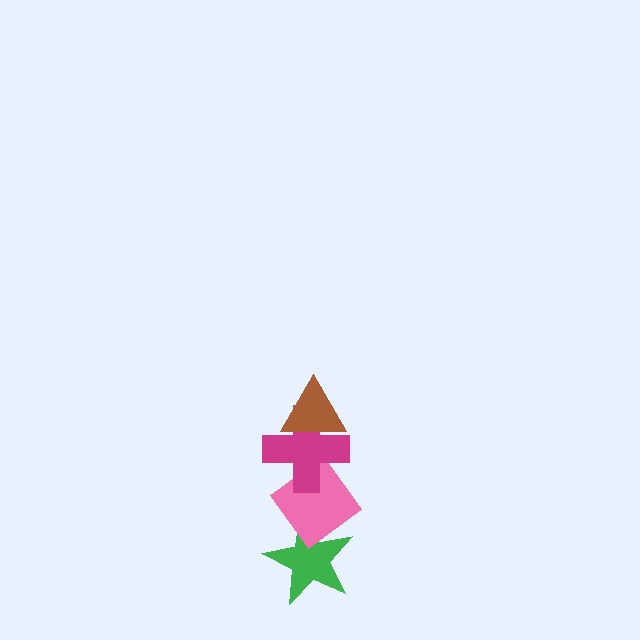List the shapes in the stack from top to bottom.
From top to bottom: the brown triangle, the magenta cross, the pink diamond, the green star.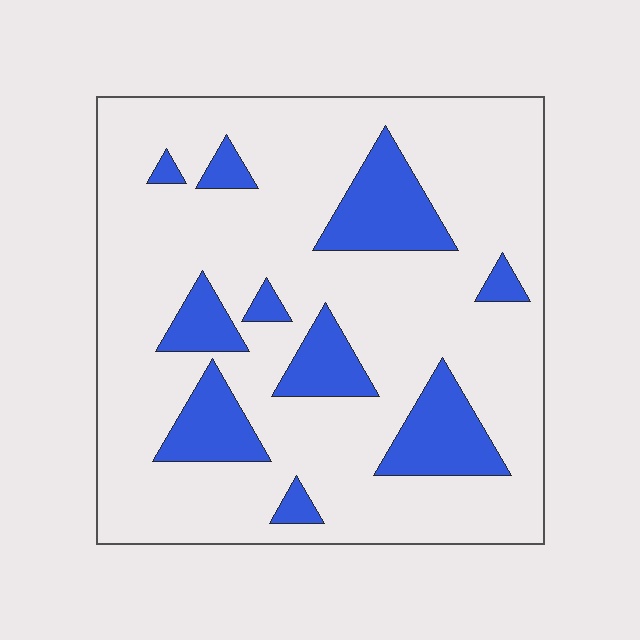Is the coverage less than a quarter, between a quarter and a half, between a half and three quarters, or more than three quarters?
Less than a quarter.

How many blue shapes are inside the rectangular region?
10.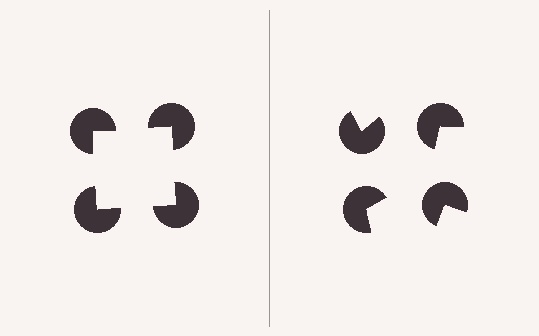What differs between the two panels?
The pac-man discs are positioned identically on both sides; only the wedge orientations differ. On the left they align to a square; on the right they are misaligned.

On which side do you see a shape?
An illusory square appears on the left side. On the right side the wedge cuts are rotated, so no coherent shape forms.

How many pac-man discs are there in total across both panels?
8 — 4 on each side.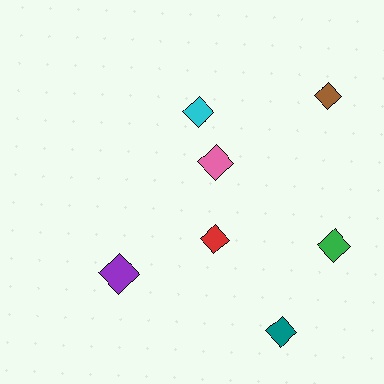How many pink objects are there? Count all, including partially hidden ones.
There is 1 pink object.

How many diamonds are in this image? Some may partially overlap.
There are 7 diamonds.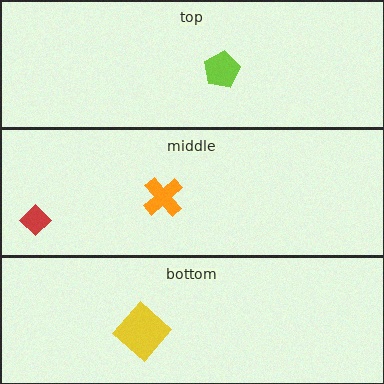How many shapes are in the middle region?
2.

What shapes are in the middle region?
The orange cross, the red diamond.